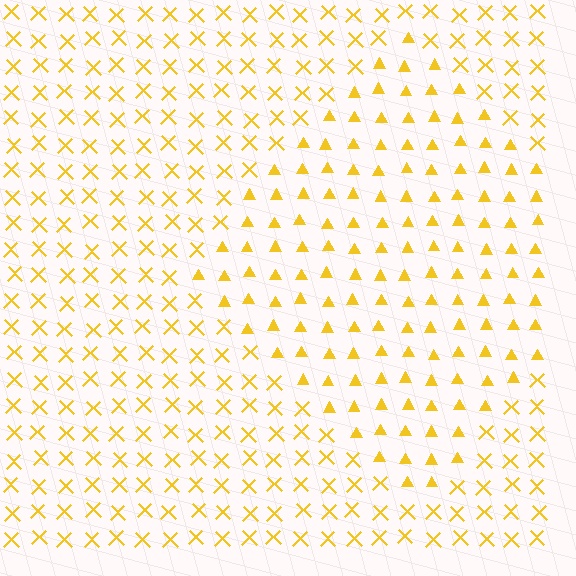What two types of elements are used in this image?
The image uses triangles inside the diamond region and X marks outside it.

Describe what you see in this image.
The image is filled with small yellow elements arranged in a uniform grid. A diamond-shaped region contains triangles, while the surrounding area contains X marks. The boundary is defined purely by the change in element shape.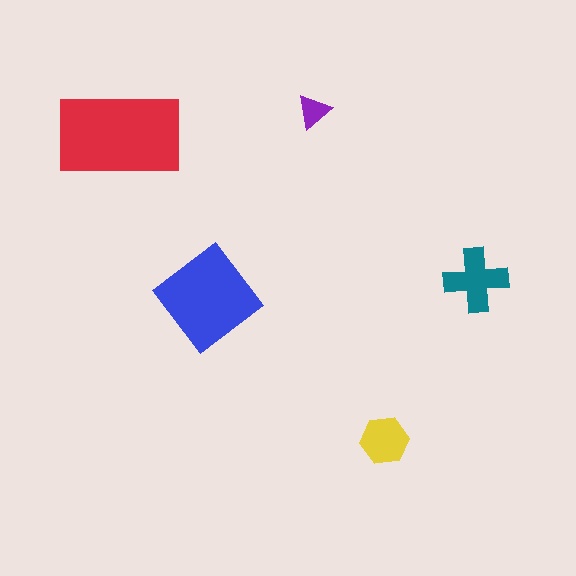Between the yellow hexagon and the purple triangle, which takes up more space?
The yellow hexagon.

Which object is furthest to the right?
The teal cross is rightmost.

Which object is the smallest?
The purple triangle.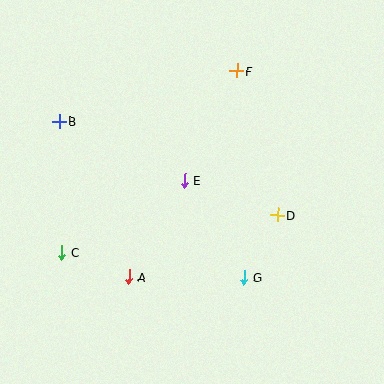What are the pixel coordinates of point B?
Point B is at (59, 122).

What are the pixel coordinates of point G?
Point G is at (244, 277).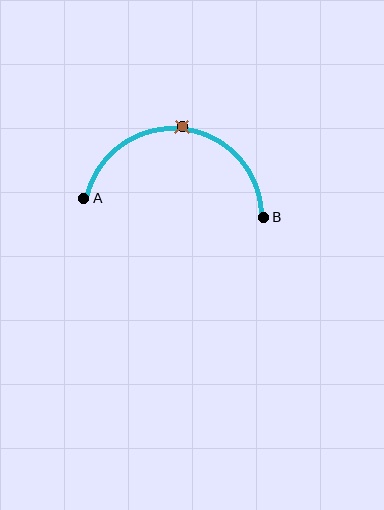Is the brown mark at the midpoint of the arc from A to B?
Yes. The brown mark lies on the arc at equal arc-length from both A and B — it is the arc midpoint.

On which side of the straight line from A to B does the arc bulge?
The arc bulges above the straight line connecting A and B.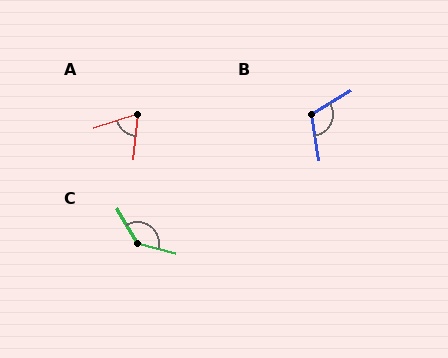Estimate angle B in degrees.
Approximately 113 degrees.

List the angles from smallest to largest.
A (66°), B (113°), C (134°).